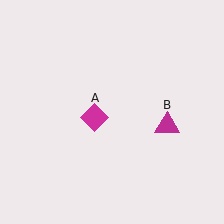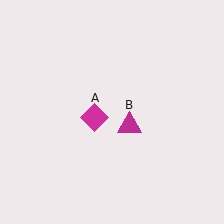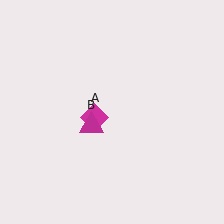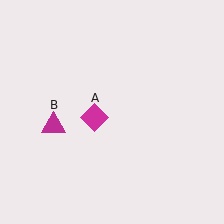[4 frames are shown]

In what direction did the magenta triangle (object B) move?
The magenta triangle (object B) moved left.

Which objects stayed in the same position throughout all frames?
Magenta diamond (object A) remained stationary.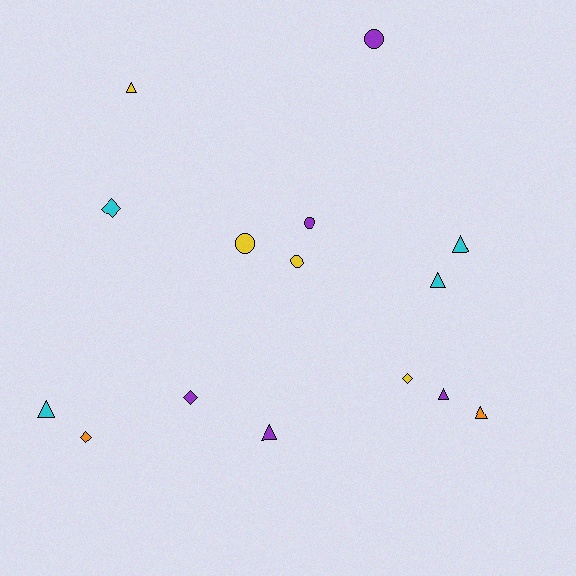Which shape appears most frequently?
Triangle, with 7 objects.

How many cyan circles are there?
There are no cyan circles.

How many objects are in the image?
There are 15 objects.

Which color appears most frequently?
Purple, with 5 objects.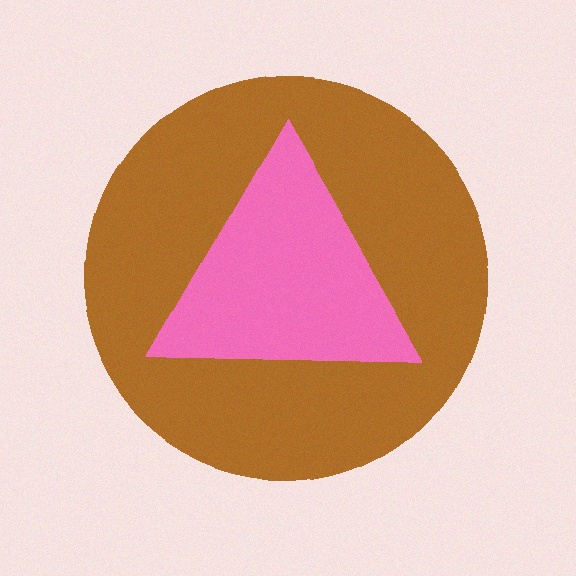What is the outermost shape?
The brown circle.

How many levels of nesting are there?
2.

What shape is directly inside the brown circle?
The pink triangle.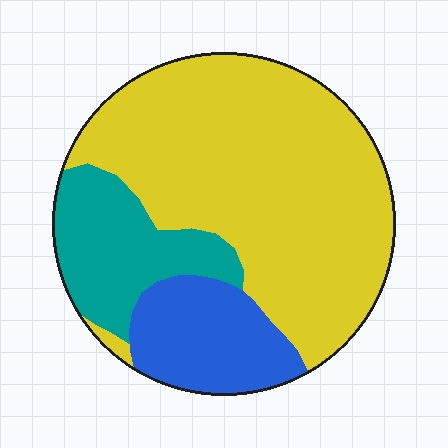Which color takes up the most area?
Yellow, at roughly 65%.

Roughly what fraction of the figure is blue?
Blue covers about 15% of the figure.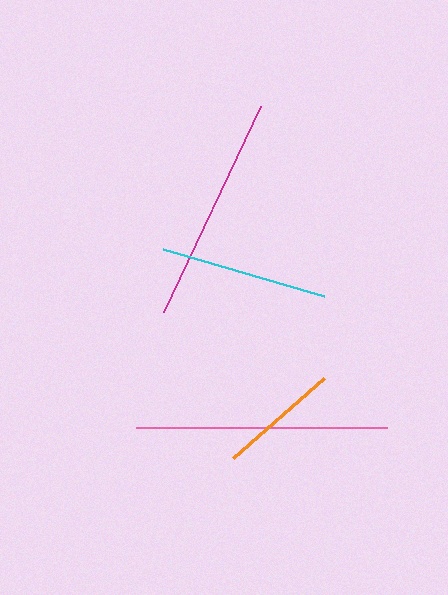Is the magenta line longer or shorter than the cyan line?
The magenta line is longer than the cyan line.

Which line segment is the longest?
The pink line is the longest at approximately 251 pixels.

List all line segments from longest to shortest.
From longest to shortest: pink, magenta, cyan, orange.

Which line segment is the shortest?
The orange line is the shortest at approximately 121 pixels.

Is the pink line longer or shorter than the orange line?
The pink line is longer than the orange line.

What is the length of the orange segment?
The orange segment is approximately 121 pixels long.